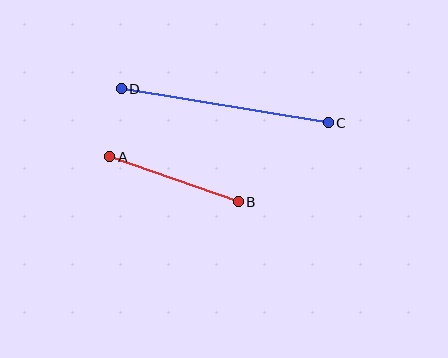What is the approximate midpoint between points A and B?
The midpoint is at approximately (174, 179) pixels.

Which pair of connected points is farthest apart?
Points C and D are farthest apart.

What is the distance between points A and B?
The distance is approximately 136 pixels.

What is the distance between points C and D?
The distance is approximately 210 pixels.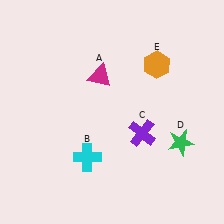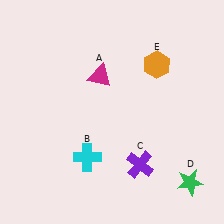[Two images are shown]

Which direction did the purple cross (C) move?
The purple cross (C) moved down.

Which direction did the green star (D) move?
The green star (D) moved down.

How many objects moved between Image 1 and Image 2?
2 objects moved between the two images.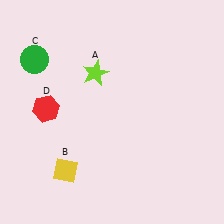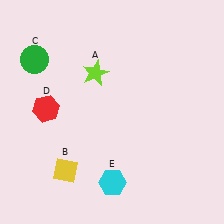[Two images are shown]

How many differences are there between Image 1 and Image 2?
There is 1 difference between the two images.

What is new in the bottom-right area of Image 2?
A cyan hexagon (E) was added in the bottom-right area of Image 2.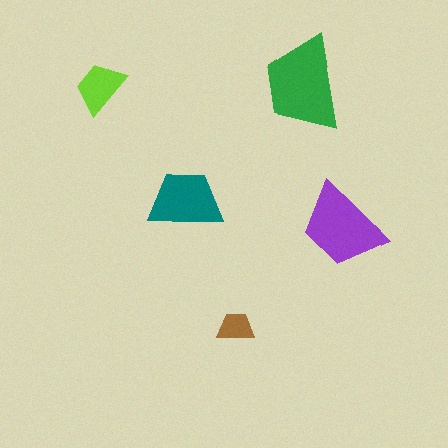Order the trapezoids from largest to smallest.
the green one, the purple one, the teal one, the lime one, the brown one.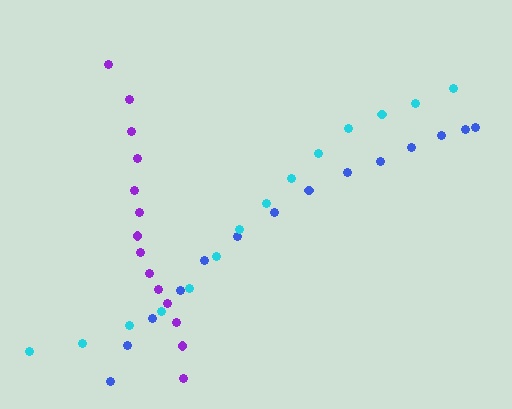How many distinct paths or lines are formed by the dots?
There are 3 distinct paths.